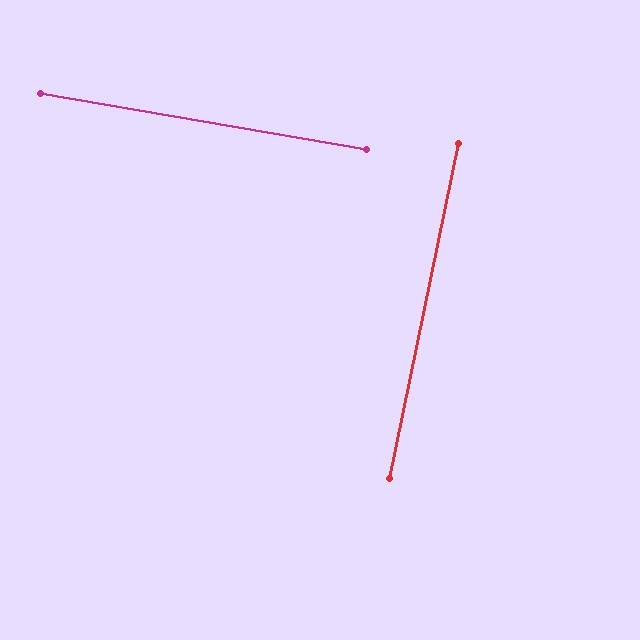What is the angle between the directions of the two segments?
Approximately 88 degrees.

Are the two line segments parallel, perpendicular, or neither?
Perpendicular — they meet at approximately 88°.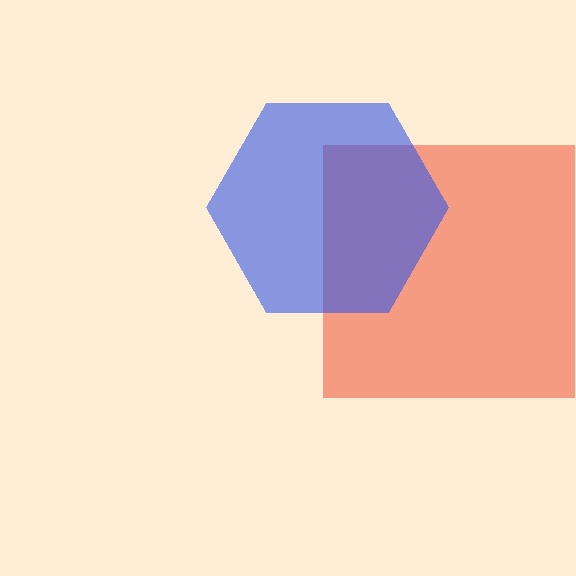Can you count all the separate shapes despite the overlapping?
Yes, there are 2 separate shapes.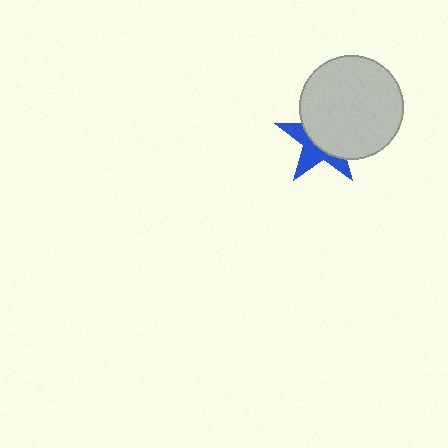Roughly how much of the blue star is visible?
A small part of it is visible (roughly 42%).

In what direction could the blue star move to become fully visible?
The blue star could move toward the lower-left. That would shift it out from behind the light gray circle entirely.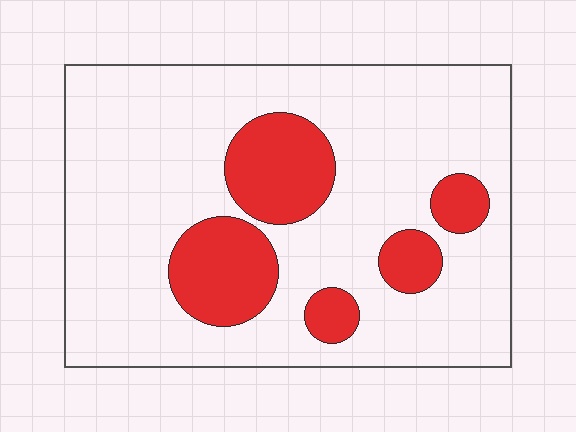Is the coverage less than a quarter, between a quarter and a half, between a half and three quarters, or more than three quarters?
Less than a quarter.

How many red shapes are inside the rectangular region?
5.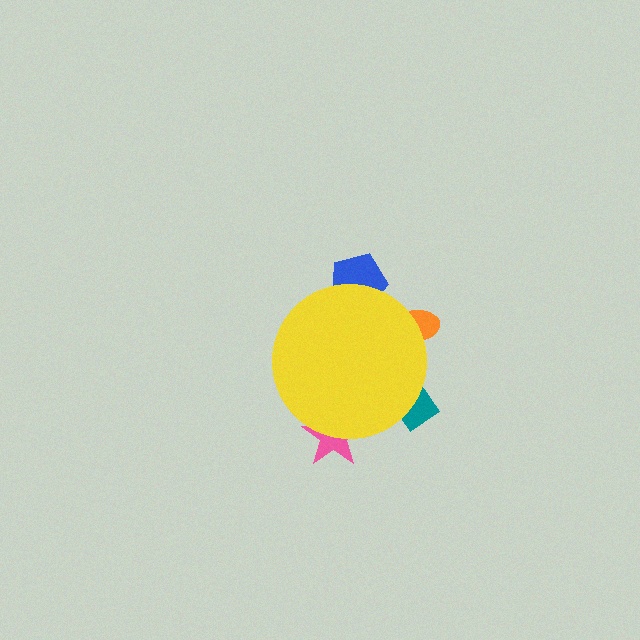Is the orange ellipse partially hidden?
Yes, the orange ellipse is partially hidden behind the yellow circle.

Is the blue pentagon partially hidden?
Yes, the blue pentagon is partially hidden behind the yellow circle.